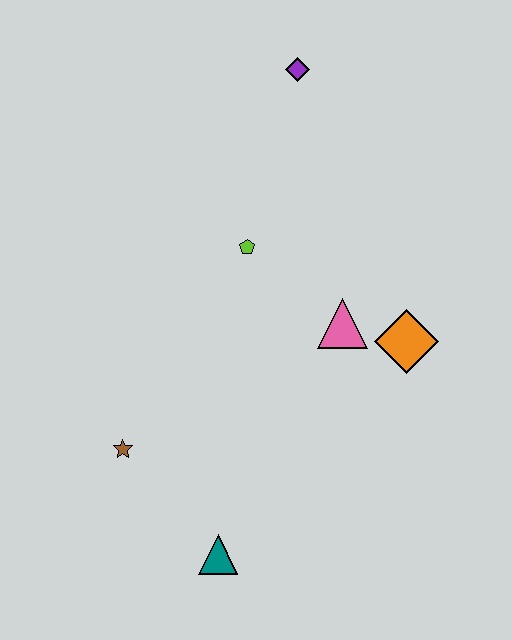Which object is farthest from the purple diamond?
The teal triangle is farthest from the purple diamond.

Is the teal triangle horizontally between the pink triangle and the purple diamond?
No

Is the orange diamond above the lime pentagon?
No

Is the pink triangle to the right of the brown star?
Yes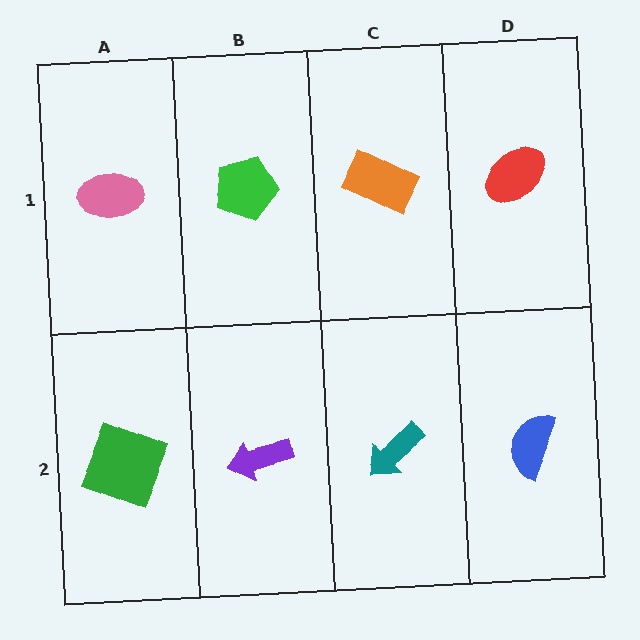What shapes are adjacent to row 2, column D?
A red ellipse (row 1, column D), a teal arrow (row 2, column C).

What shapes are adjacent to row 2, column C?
An orange rectangle (row 1, column C), a purple arrow (row 2, column B), a blue semicircle (row 2, column D).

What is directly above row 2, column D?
A red ellipse.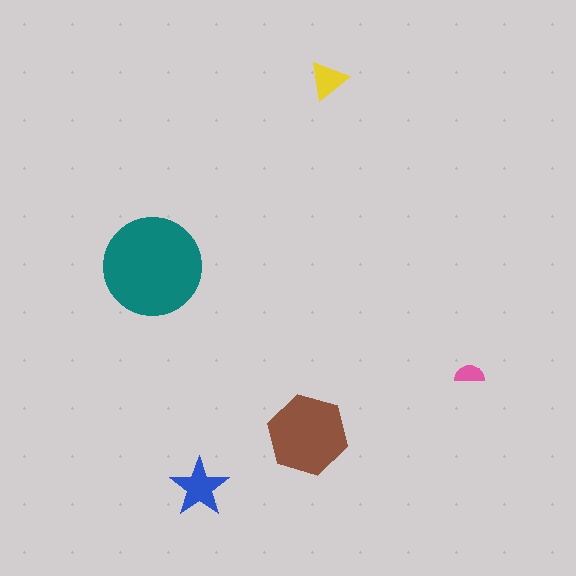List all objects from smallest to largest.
The pink semicircle, the yellow triangle, the blue star, the brown hexagon, the teal circle.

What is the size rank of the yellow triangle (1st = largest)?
4th.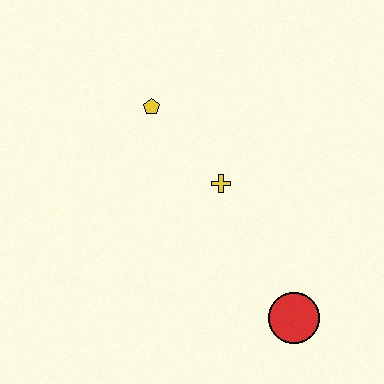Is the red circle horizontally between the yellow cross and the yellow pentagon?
No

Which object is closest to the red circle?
The yellow cross is closest to the red circle.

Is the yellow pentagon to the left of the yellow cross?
Yes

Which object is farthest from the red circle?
The yellow pentagon is farthest from the red circle.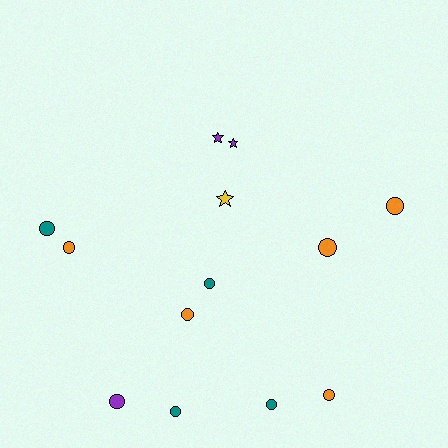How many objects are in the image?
There are 13 objects.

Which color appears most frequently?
Orange, with 5 objects.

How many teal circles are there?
There are 4 teal circles.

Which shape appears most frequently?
Circle, with 10 objects.